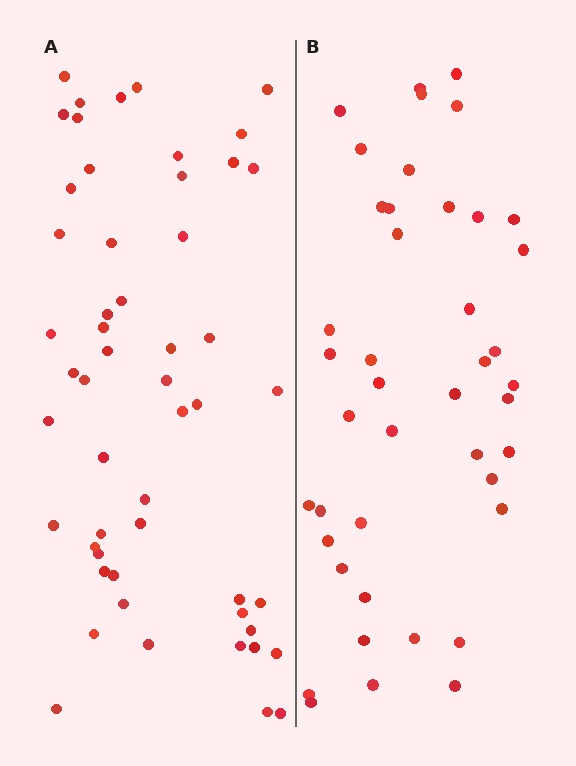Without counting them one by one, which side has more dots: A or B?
Region A (the left region) has more dots.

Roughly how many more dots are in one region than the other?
Region A has roughly 10 or so more dots than region B.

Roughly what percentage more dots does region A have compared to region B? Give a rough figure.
About 25% more.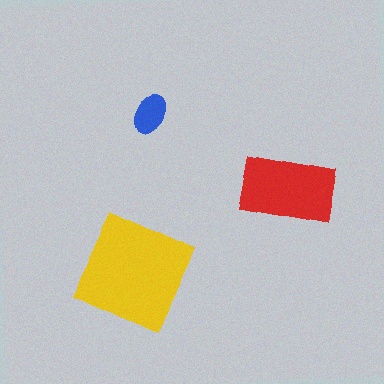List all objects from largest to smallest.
The yellow square, the red rectangle, the blue ellipse.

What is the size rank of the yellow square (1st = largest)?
1st.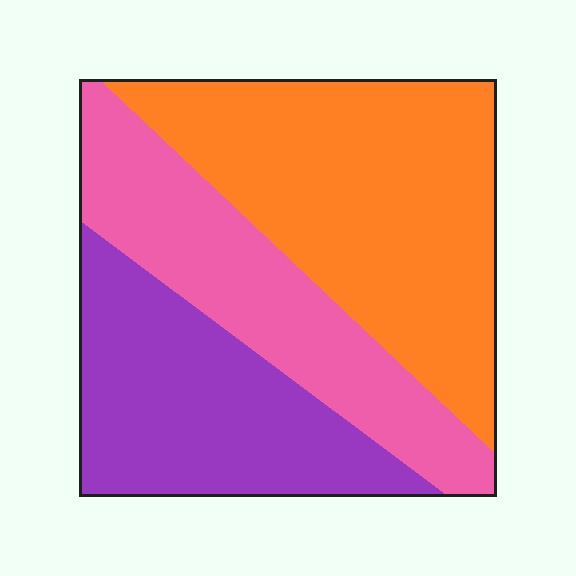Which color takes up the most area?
Orange, at roughly 45%.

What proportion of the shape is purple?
Purple takes up between a quarter and a half of the shape.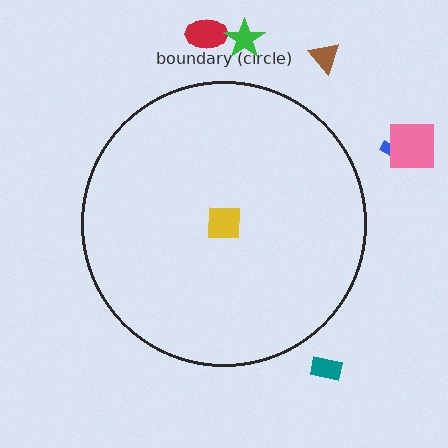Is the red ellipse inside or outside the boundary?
Outside.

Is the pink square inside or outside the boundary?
Outside.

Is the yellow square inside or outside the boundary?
Inside.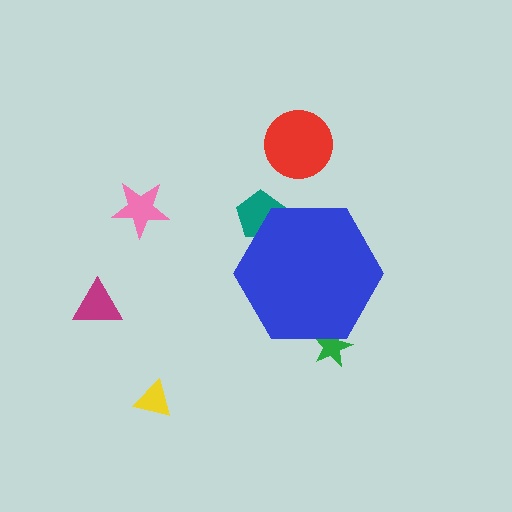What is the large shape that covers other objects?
A blue hexagon.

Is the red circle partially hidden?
No, the red circle is fully visible.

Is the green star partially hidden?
Yes, the green star is partially hidden behind the blue hexagon.